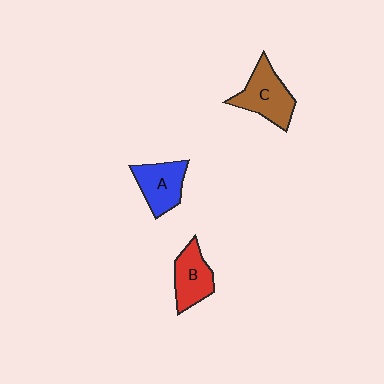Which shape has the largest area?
Shape C (brown).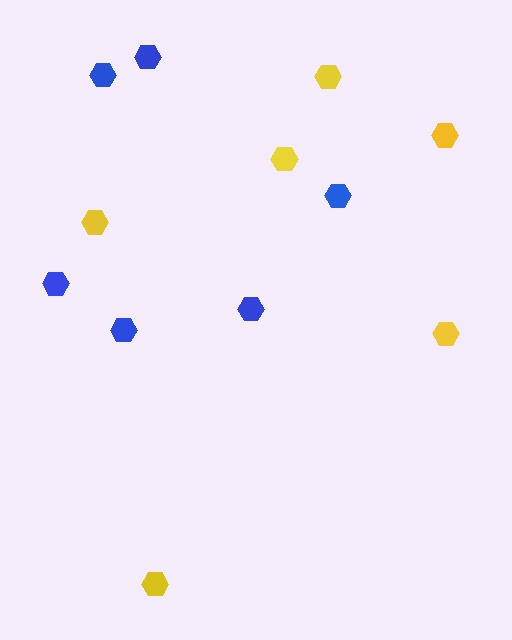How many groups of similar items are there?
There are 2 groups: one group of blue hexagons (6) and one group of yellow hexagons (6).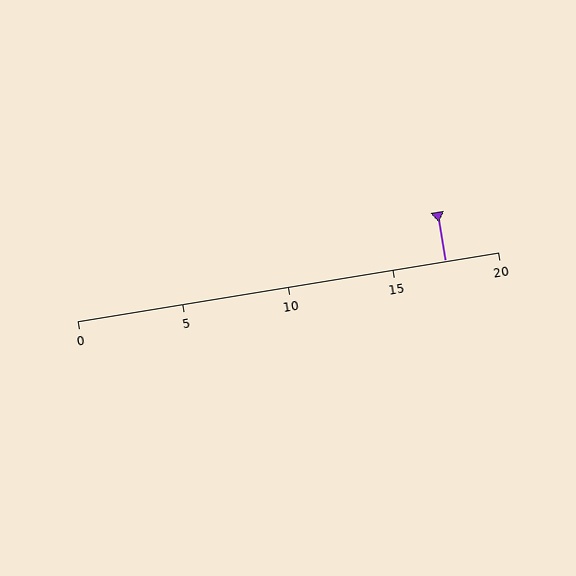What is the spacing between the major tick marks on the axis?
The major ticks are spaced 5 apart.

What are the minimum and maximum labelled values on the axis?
The axis runs from 0 to 20.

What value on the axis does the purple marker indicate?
The marker indicates approximately 17.5.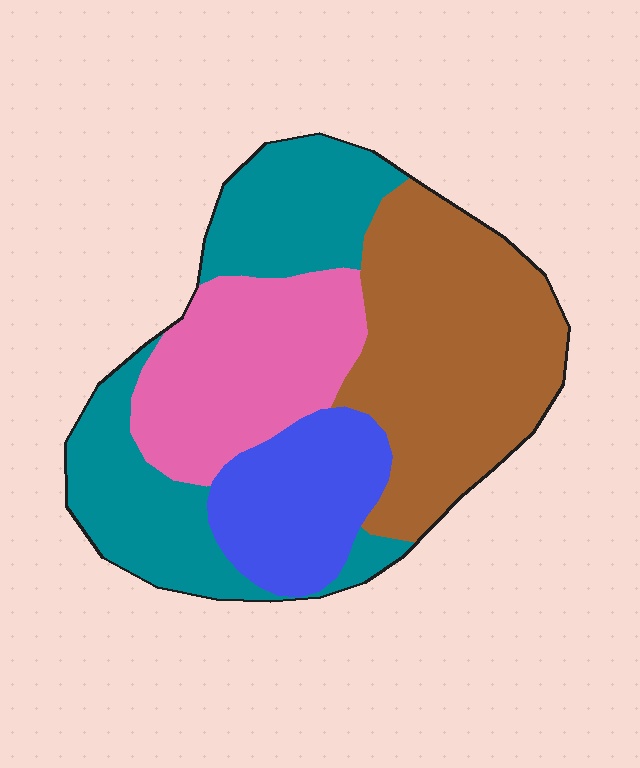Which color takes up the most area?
Brown, at roughly 35%.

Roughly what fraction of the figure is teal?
Teal takes up between a quarter and a half of the figure.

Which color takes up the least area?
Blue, at roughly 15%.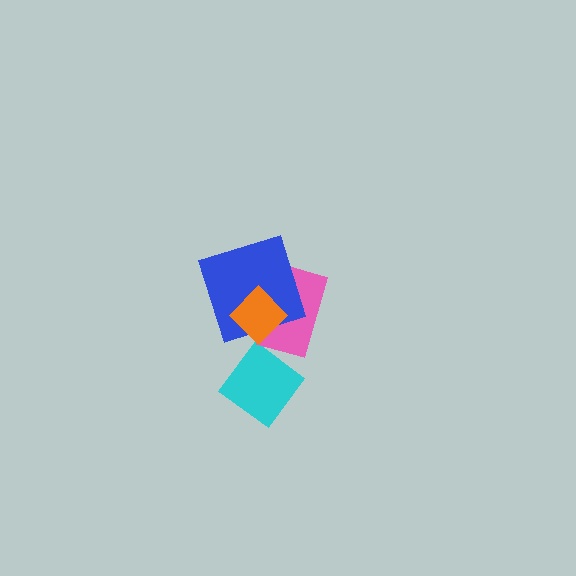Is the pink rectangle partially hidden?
Yes, it is partially covered by another shape.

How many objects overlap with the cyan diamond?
0 objects overlap with the cyan diamond.